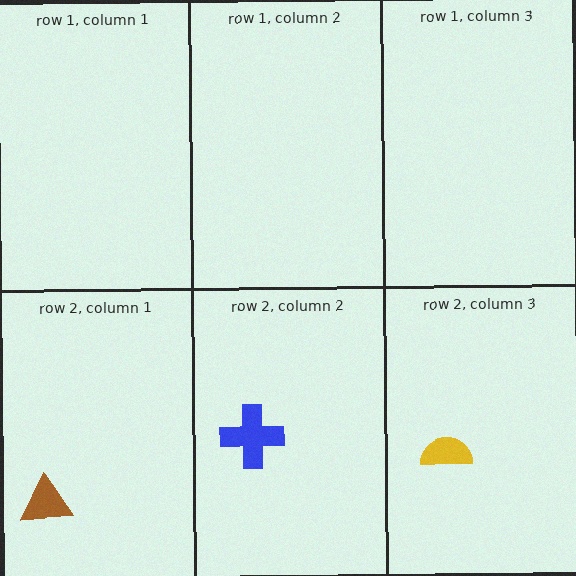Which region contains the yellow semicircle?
The row 2, column 3 region.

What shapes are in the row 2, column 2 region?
The blue cross.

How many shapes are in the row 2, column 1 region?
1.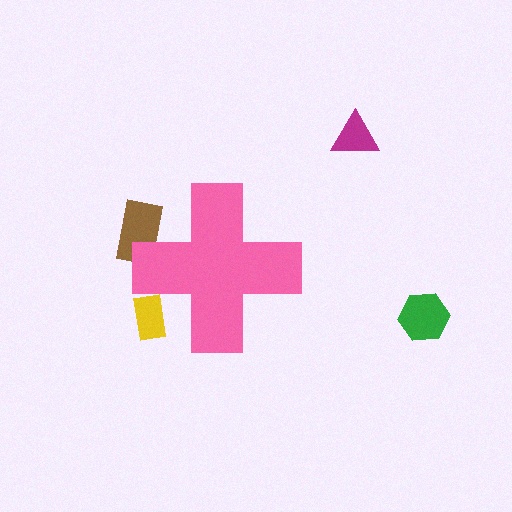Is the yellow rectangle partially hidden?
Yes, the yellow rectangle is partially hidden behind the pink cross.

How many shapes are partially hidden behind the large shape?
2 shapes are partially hidden.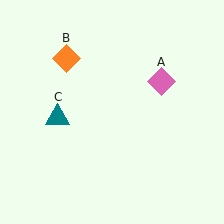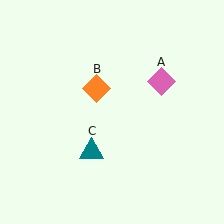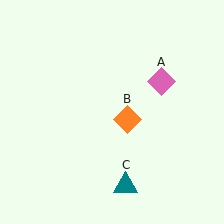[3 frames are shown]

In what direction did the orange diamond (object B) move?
The orange diamond (object B) moved down and to the right.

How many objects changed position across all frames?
2 objects changed position: orange diamond (object B), teal triangle (object C).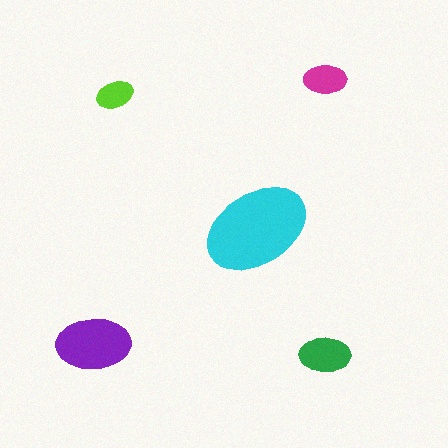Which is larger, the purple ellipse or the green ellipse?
The purple one.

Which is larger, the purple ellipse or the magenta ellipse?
The purple one.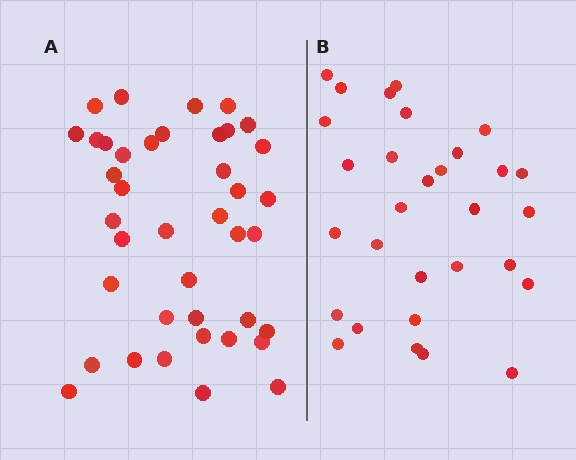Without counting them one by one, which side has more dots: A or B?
Region A (the left region) has more dots.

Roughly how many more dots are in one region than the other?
Region A has roughly 10 or so more dots than region B.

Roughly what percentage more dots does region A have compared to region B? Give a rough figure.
About 35% more.